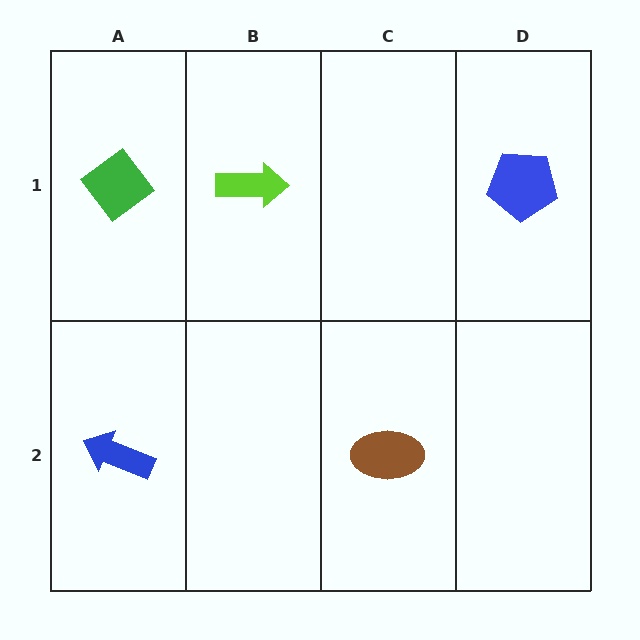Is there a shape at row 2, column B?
No, that cell is empty.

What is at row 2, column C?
A brown ellipse.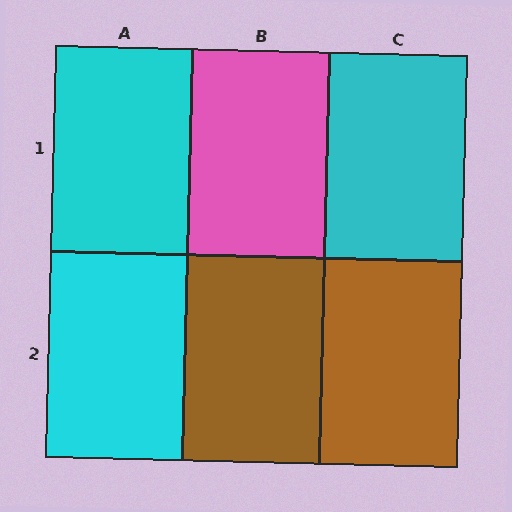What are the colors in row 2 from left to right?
Cyan, brown, brown.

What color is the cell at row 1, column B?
Pink.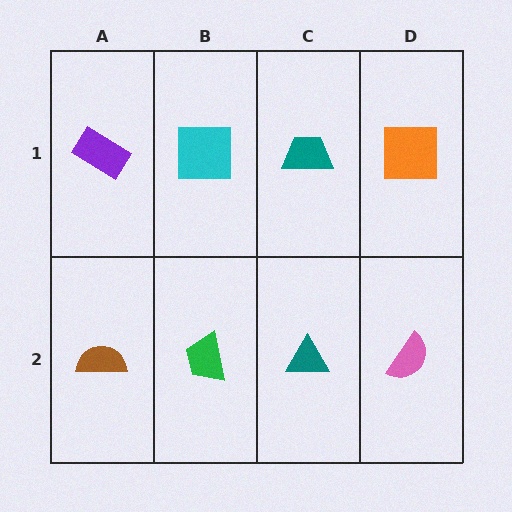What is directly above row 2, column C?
A teal trapezoid.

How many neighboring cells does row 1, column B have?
3.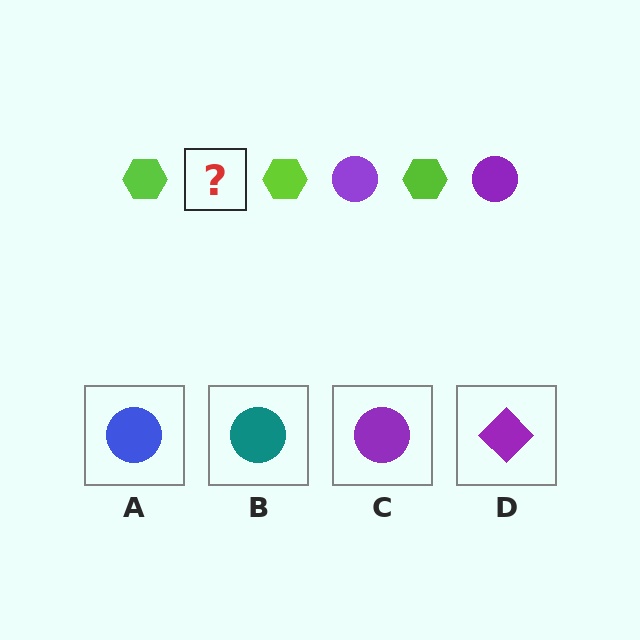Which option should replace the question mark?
Option C.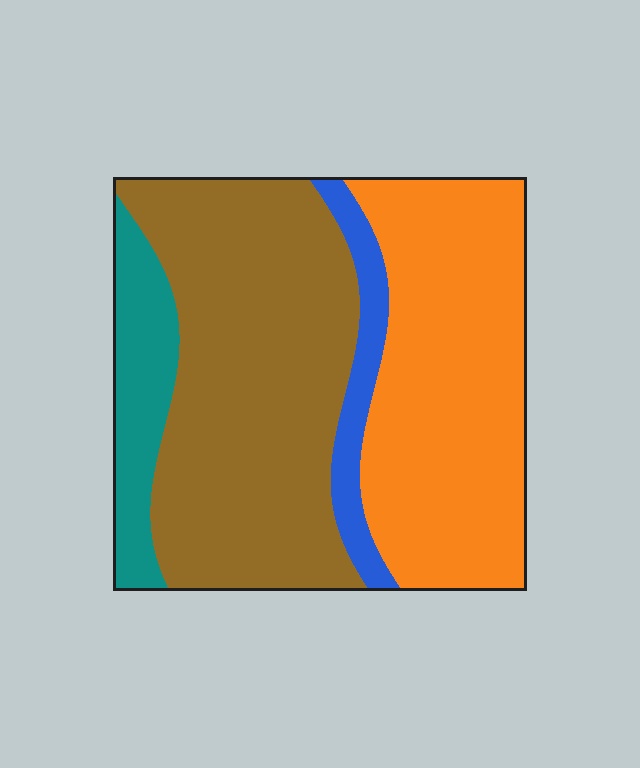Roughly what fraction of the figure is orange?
Orange takes up about three eighths (3/8) of the figure.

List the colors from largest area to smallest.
From largest to smallest: brown, orange, teal, blue.